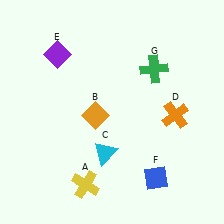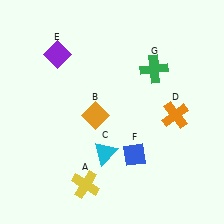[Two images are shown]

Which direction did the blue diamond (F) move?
The blue diamond (F) moved up.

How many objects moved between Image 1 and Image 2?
1 object moved between the two images.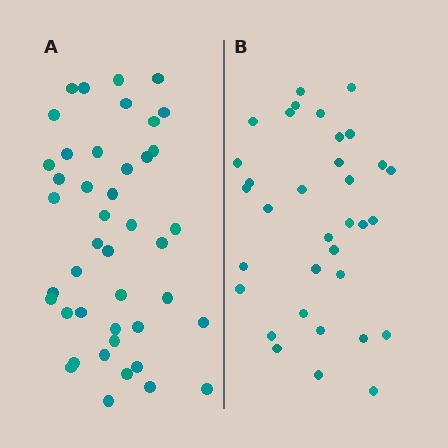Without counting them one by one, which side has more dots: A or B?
Region A (the left region) has more dots.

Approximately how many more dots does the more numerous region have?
Region A has roughly 8 or so more dots than region B.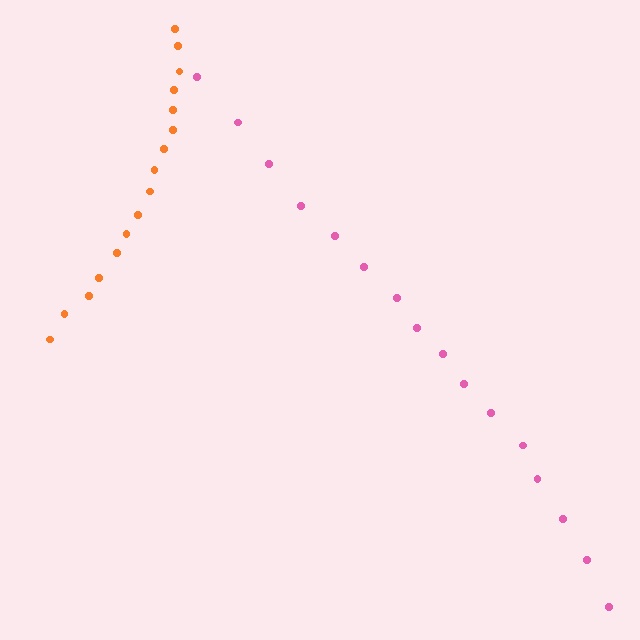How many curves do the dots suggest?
There are 2 distinct paths.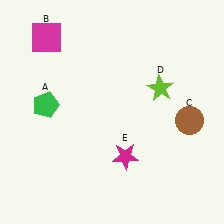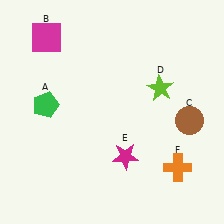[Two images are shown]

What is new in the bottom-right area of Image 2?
An orange cross (F) was added in the bottom-right area of Image 2.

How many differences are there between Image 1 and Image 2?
There is 1 difference between the two images.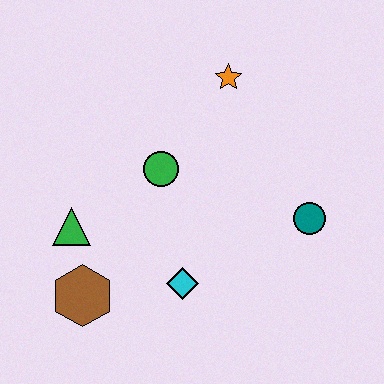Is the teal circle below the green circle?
Yes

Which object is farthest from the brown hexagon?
The orange star is farthest from the brown hexagon.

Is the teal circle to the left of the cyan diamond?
No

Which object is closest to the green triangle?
The brown hexagon is closest to the green triangle.